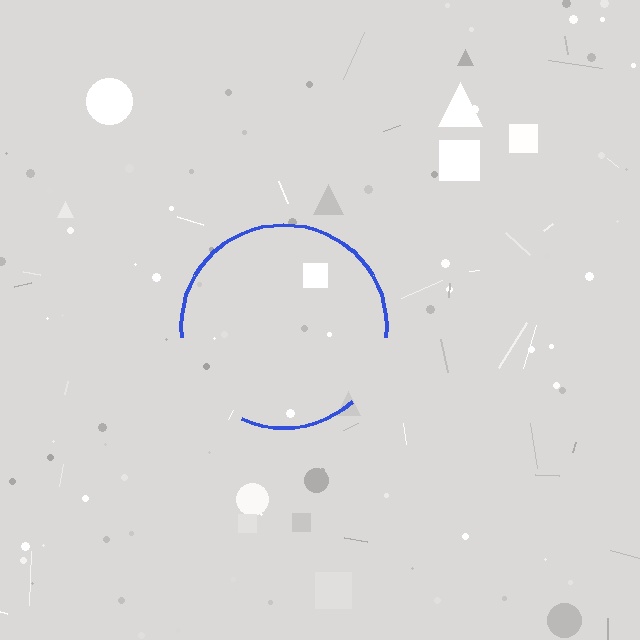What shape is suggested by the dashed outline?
The dashed outline suggests a circle.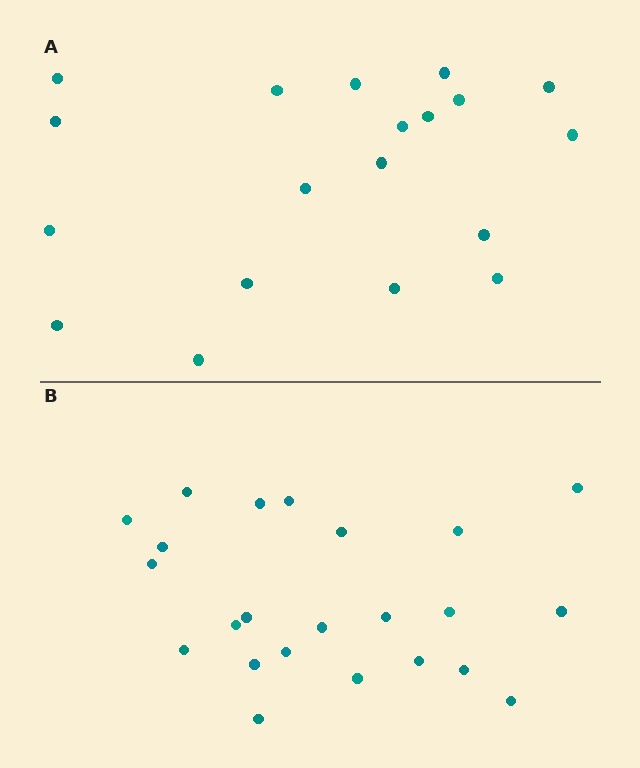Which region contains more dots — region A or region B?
Region B (the bottom region) has more dots.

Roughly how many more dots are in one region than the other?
Region B has about 4 more dots than region A.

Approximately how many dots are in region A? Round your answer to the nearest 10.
About 20 dots. (The exact count is 19, which rounds to 20.)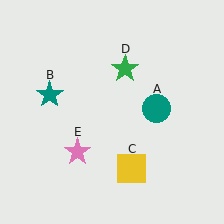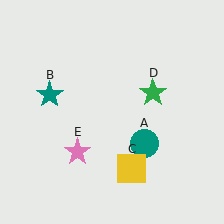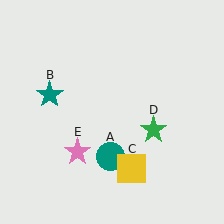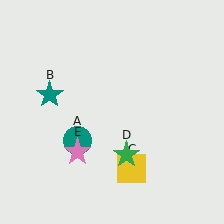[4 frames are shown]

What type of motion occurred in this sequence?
The teal circle (object A), green star (object D) rotated clockwise around the center of the scene.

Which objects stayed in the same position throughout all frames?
Teal star (object B) and yellow square (object C) and pink star (object E) remained stationary.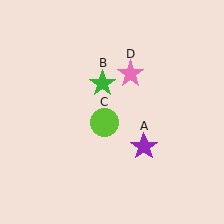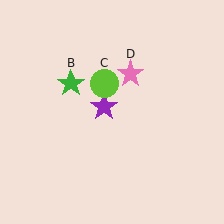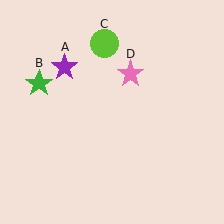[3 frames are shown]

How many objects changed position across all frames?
3 objects changed position: purple star (object A), green star (object B), lime circle (object C).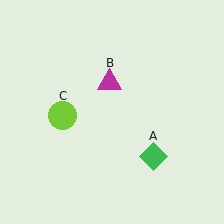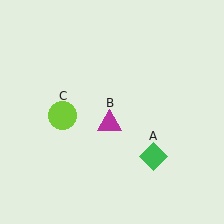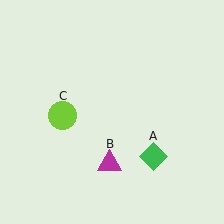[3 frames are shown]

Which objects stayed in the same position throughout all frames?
Green diamond (object A) and lime circle (object C) remained stationary.